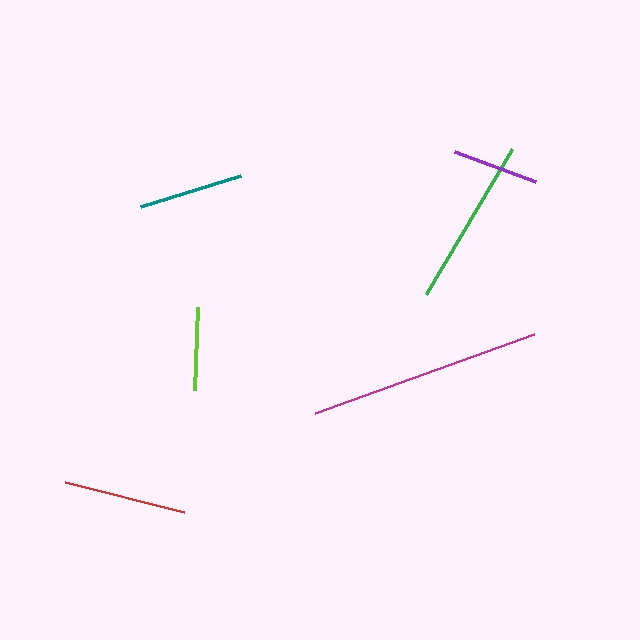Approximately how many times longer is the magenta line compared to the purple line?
The magenta line is approximately 2.7 times the length of the purple line.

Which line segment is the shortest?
The lime line is the shortest at approximately 83 pixels.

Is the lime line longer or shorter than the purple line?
The purple line is longer than the lime line.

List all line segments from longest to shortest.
From longest to shortest: magenta, green, red, teal, purple, lime.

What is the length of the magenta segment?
The magenta segment is approximately 233 pixels long.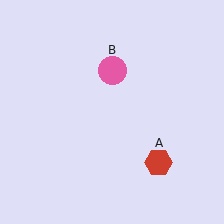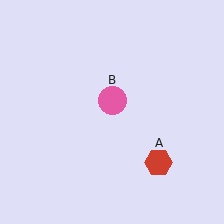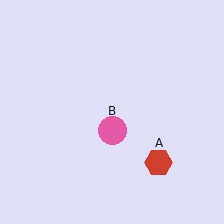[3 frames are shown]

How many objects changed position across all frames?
1 object changed position: pink circle (object B).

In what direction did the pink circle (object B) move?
The pink circle (object B) moved down.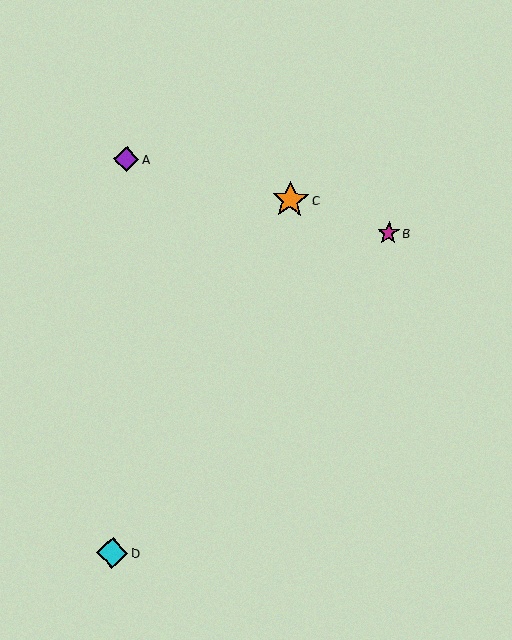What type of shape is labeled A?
Shape A is a purple diamond.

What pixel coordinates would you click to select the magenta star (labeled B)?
Click at (388, 233) to select the magenta star B.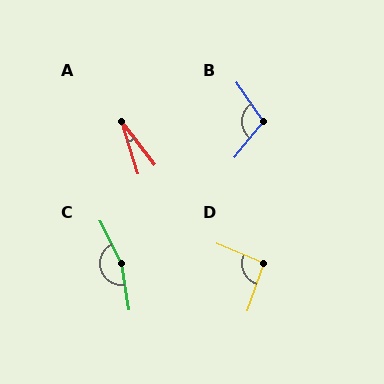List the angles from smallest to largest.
A (21°), D (93°), B (106°), C (162°).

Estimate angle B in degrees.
Approximately 106 degrees.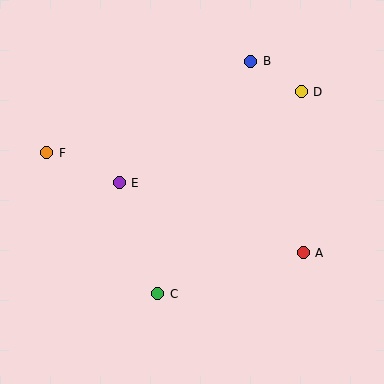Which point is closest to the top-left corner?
Point F is closest to the top-left corner.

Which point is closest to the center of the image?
Point E at (119, 183) is closest to the center.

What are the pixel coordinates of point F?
Point F is at (47, 153).